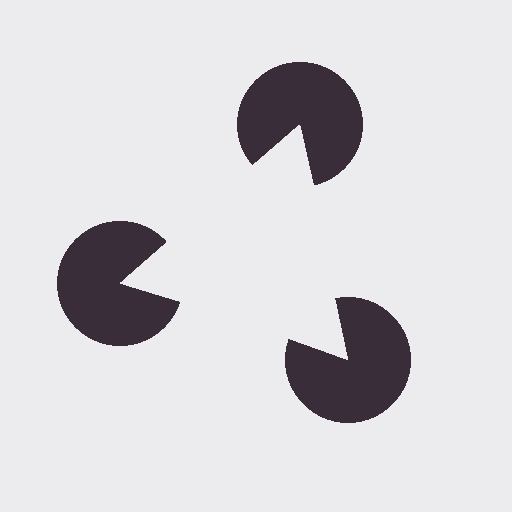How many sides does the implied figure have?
3 sides.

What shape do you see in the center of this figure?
An illusory triangle — its edges are inferred from the aligned wedge cuts in the pac-man discs, not physically drawn.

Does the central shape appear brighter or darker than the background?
It typically appears slightly brighter than the background, even though no actual brightness change is drawn.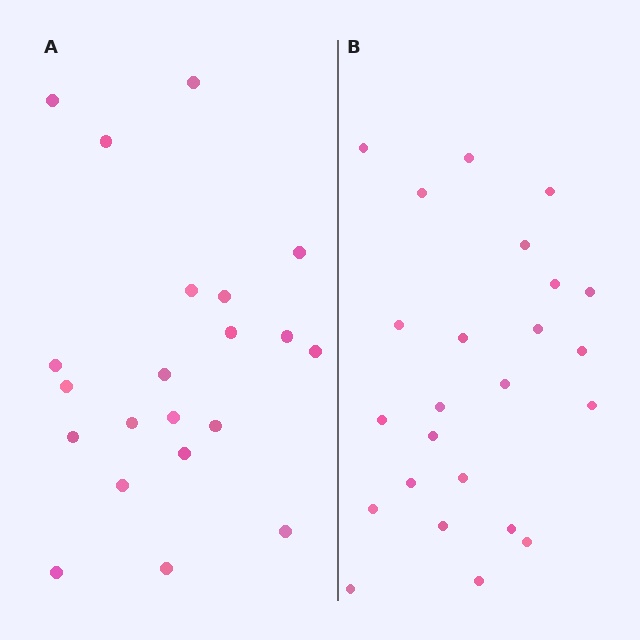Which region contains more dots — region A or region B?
Region B (the right region) has more dots.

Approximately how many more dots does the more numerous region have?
Region B has just a few more — roughly 2 or 3 more dots than region A.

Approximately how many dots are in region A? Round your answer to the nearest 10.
About 20 dots. (The exact count is 21, which rounds to 20.)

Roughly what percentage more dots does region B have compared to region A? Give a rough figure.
About 15% more.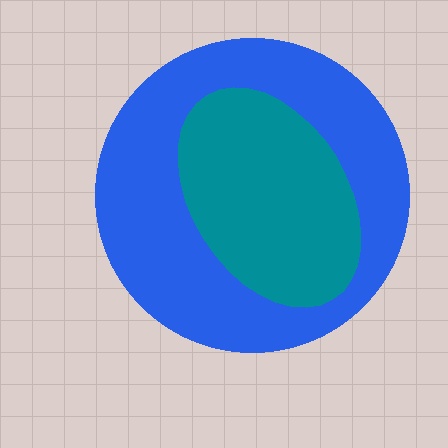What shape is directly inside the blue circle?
The teal ellipse.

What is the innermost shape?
The teal ellipse.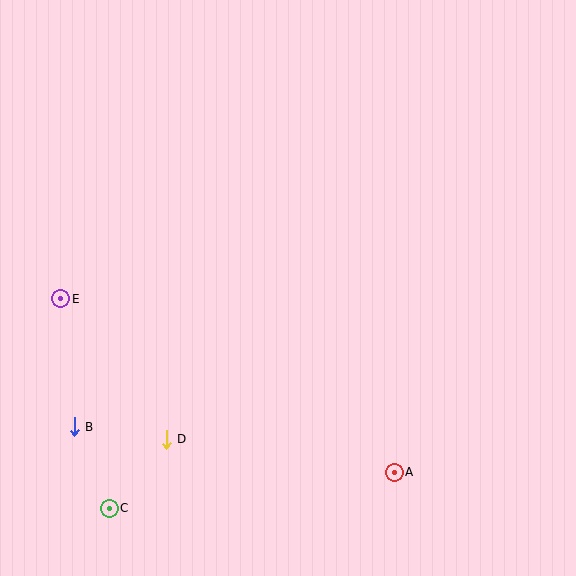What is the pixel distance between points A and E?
The distance between A and E is 376 pixels.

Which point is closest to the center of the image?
Point D at (166, 439) is closest to the center.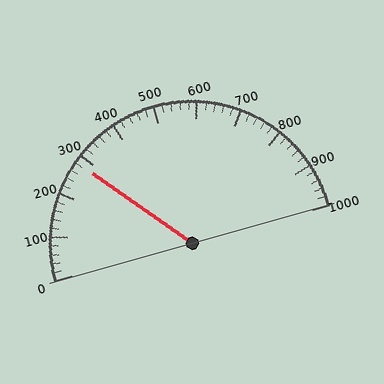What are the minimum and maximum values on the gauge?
The gauge ranges from 0 to 1000.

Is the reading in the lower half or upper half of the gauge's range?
The reading is in the lower half of the range (0 to 1000).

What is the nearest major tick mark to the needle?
The nearest major tick mark is 300.